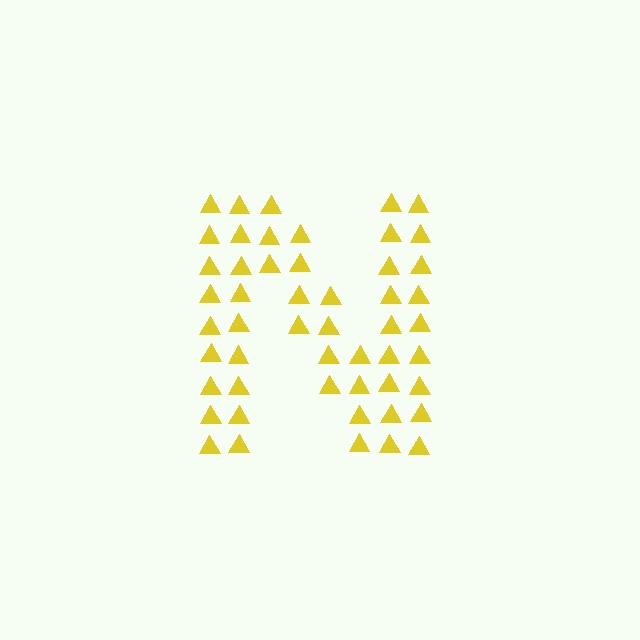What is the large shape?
The large shape is the letter N.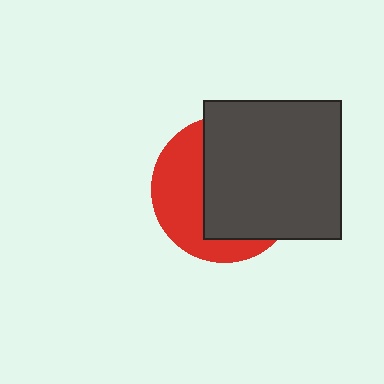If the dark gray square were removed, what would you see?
You would see the complete red circle.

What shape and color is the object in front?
The object in front is a dark gray square.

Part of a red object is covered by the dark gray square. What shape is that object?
It is a circle.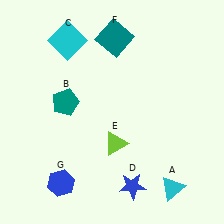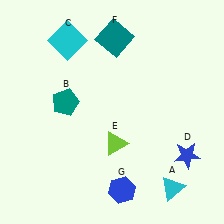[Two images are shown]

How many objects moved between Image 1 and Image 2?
2 objects moved between the two images.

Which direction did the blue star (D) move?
The blue star (D) moved right.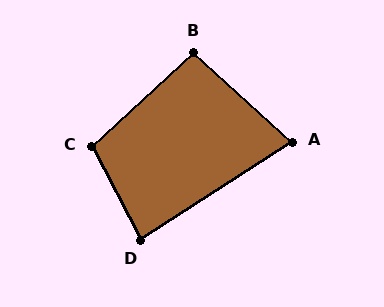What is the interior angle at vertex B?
Approximately 95 degrees (obtuse).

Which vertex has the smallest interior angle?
A, at approximately 75 degrees.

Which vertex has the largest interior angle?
C, at approximately 105 degrees.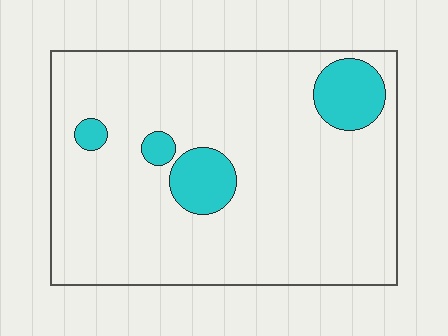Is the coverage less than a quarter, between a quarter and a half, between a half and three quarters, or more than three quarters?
Less than a quarter.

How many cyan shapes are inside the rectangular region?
4.